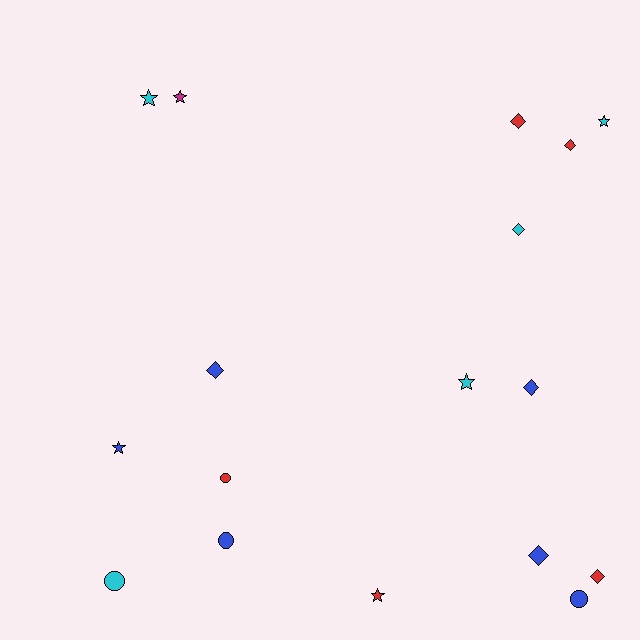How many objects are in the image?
There are 17 objects.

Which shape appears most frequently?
Diamond, with 7 objects.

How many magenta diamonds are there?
There are no magenta diamonds.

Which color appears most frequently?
Blue, with 6 objects.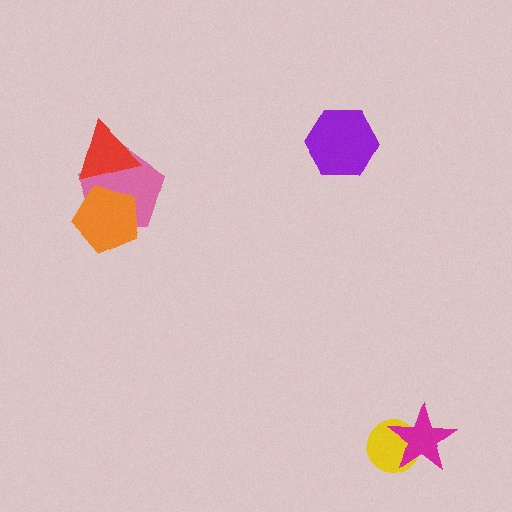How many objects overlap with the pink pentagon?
2 objects overlap with the pink pentagon.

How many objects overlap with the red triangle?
2 objects overlap with the red triangle.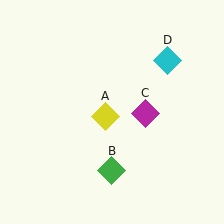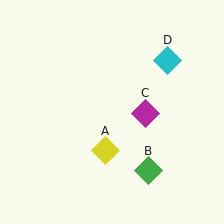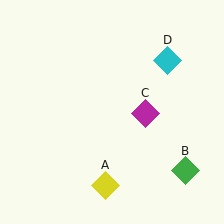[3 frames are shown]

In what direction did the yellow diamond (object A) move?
The yellow diamond (object A) moved down.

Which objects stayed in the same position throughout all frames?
Magenta diamond (object C) and cyan diamond (object D) remained stationary.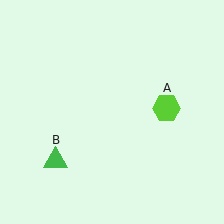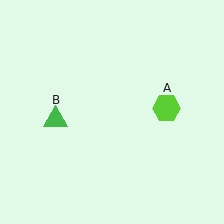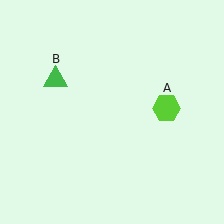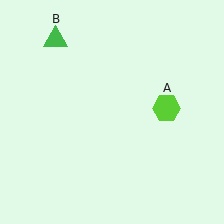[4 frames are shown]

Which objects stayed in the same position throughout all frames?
Lime hexagon (object A) remained stationary.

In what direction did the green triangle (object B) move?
The green triangle (object B) moved up.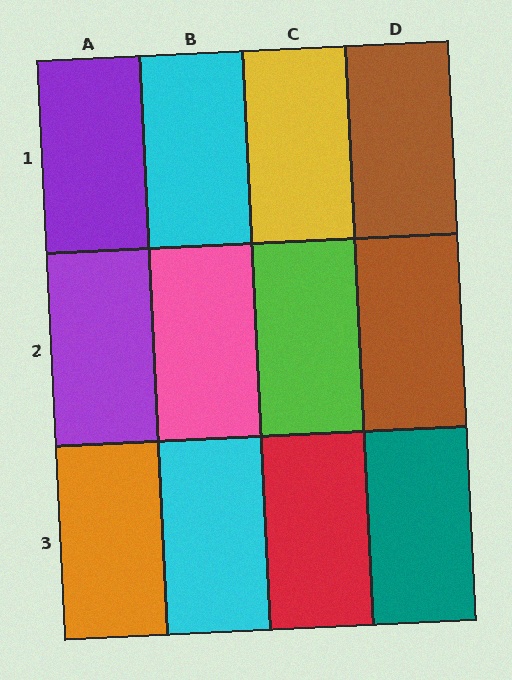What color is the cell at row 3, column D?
Teal.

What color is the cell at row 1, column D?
Brown.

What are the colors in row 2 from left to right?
Purple, pink, lime, brown.